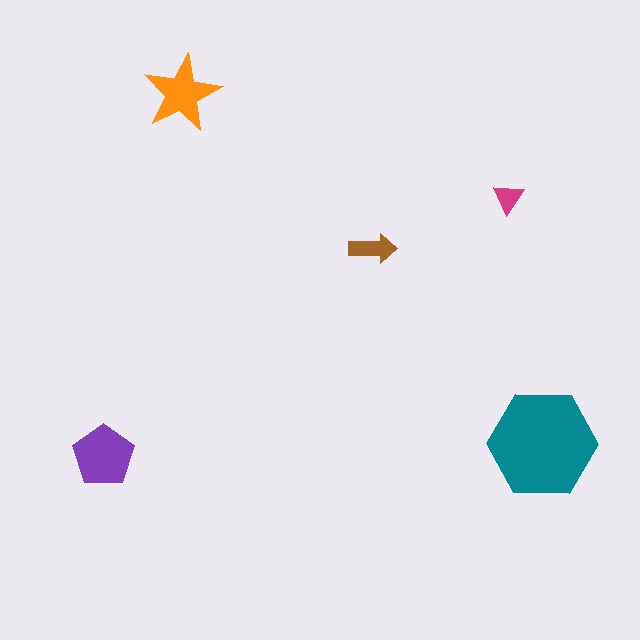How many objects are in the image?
There are 5 objects in the image.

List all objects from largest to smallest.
The teal hexagon, the purple pentagon, the orange star, the brown arrow, the magenta triangle.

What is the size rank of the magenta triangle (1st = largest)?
5th.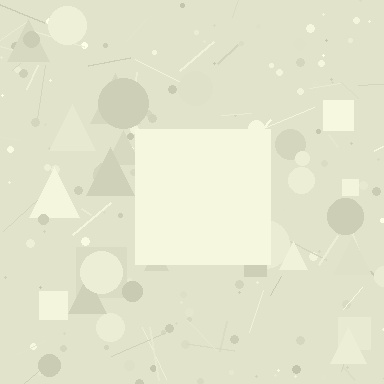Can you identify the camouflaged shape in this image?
The camouflaged shape is a square.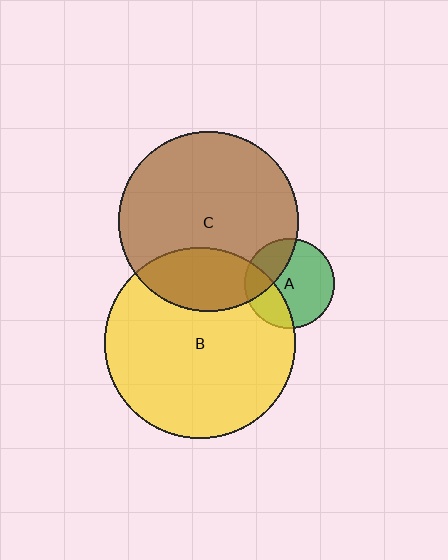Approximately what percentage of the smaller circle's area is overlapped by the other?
Approximately 30%.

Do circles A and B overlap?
Yes.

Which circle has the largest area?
Circle B (yellow).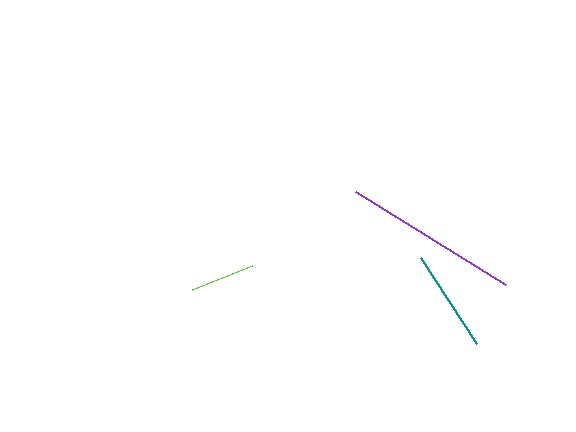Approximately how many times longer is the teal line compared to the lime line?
The teal line is approximately 1.6 times the length of the lime line.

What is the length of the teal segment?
The teal segment is approximately 103 pixels long.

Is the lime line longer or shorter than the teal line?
The teal line is longer than the lime line.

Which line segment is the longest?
The purple line is the longest at approximately 177 pixels.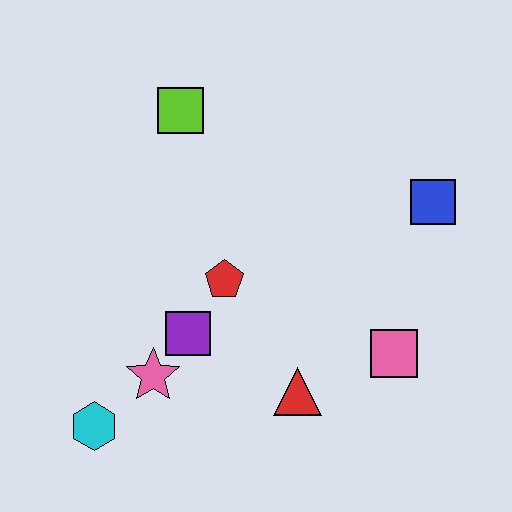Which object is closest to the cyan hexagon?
The pink star is closest to the cyan hexagon.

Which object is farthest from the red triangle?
The lime square is farthest from the red triangle.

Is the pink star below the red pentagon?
Yes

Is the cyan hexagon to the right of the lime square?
No